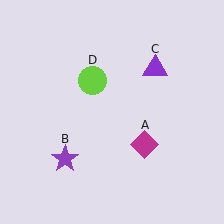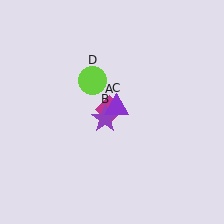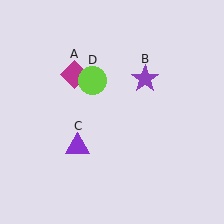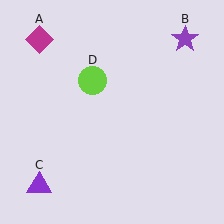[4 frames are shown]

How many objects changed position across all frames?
3 objects changed position: magenta diamond (object A), purple star (object B), purple triangle (object C).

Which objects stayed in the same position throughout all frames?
Lime circle (object D) remained stationary.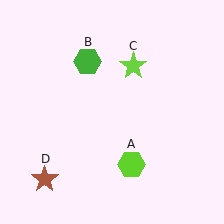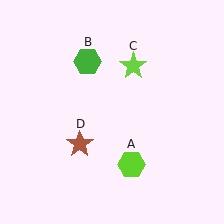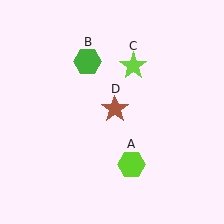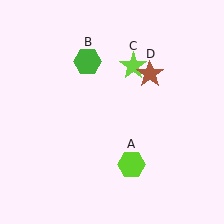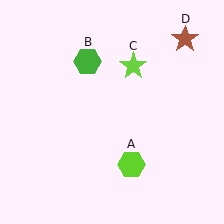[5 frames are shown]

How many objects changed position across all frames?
1 object changed position: brown star (object D).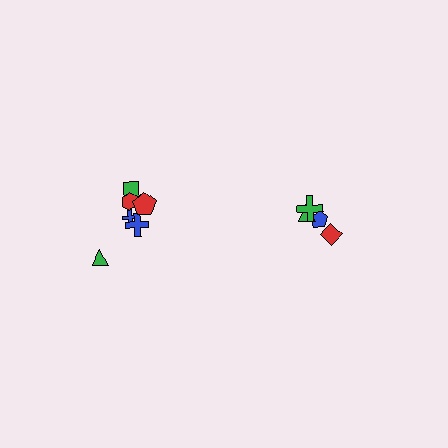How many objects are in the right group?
There are 4 objects.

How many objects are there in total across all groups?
There are 10 objects.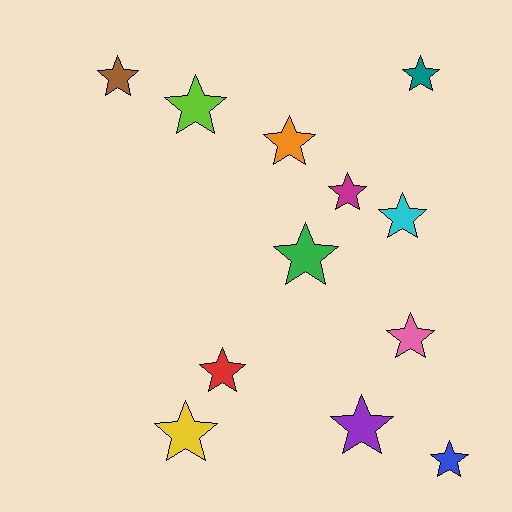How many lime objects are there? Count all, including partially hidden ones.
There is 1 lime object.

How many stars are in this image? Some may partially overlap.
There are 12 stars.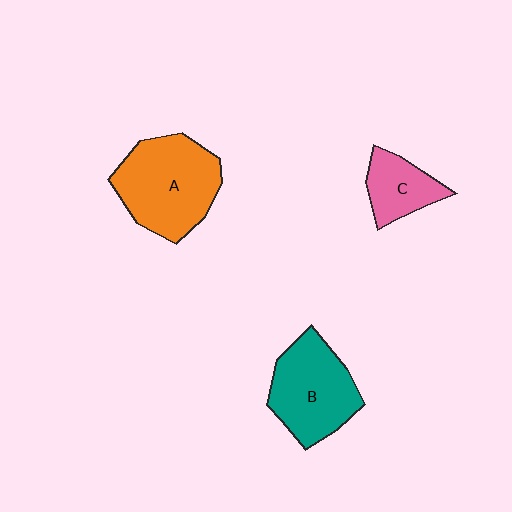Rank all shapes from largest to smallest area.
From largest to smallest: A (orange), B (teal), C (pink).